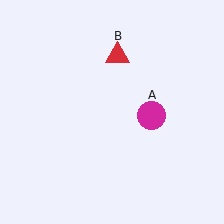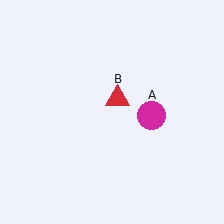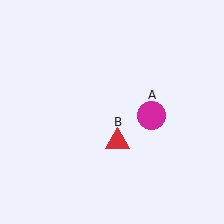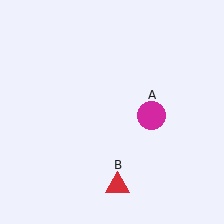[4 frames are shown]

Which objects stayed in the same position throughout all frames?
Magenta circle (object A) remained stationary.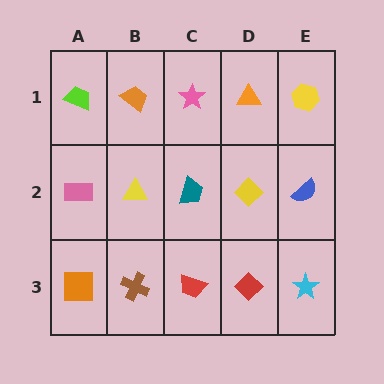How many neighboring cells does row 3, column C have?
3.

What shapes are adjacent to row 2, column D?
An orange triangle (row 1, column D), a red diamond (row 3, column D), a teal trapezoid (row 2, column C), a blue semicircle (row 2, column E).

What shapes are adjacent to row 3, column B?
A yellow triangle (row 2, column B), an orange square (row 3, column A), a red trapezoid (row 3, column C).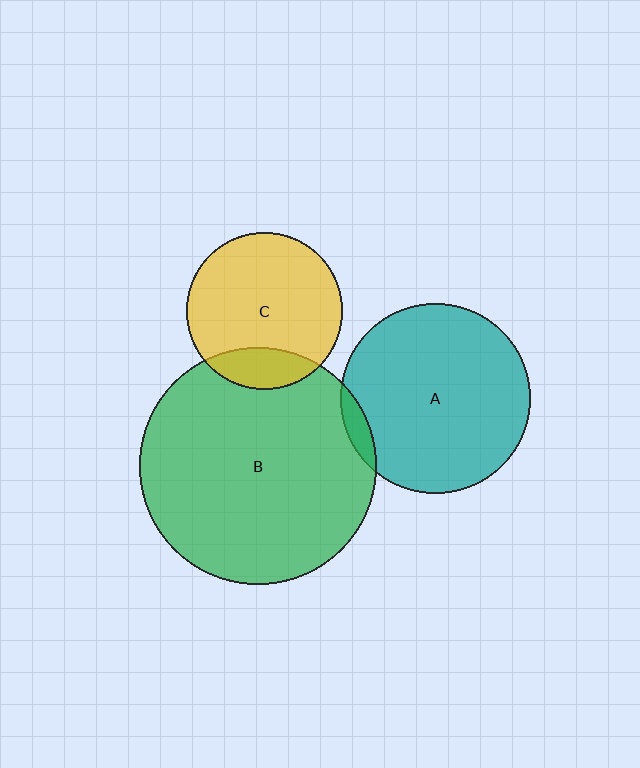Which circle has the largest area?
Circle B (green).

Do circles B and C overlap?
Yes.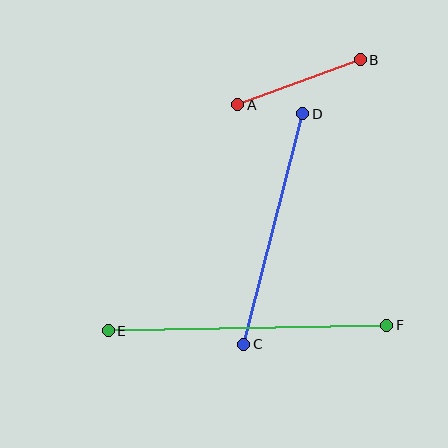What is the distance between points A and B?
The distance is approximately 130 pixels.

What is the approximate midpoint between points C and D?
The midpoint is at approximately (273, 229) pixels.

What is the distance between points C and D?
The distance is approximately 238 pixels.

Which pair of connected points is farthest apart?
Points E and F are farthest apart.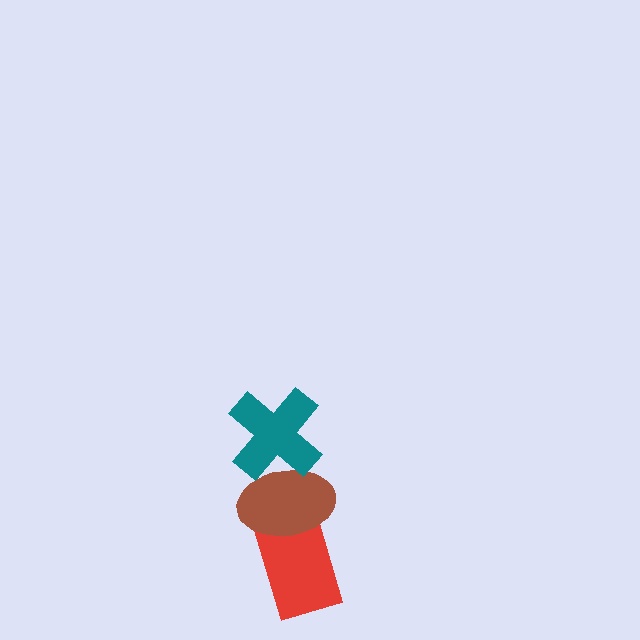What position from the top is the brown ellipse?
The brown ellipse is 2nd from the top.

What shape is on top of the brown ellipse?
The teal cross is on top of the brown ellipse.